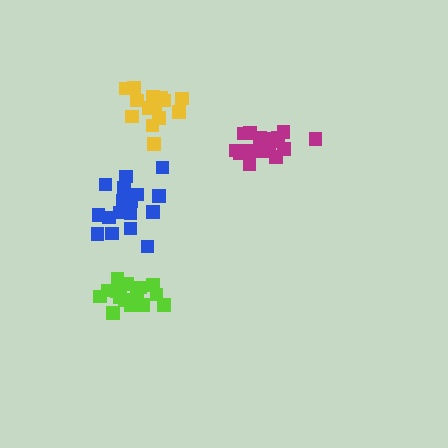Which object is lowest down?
The lime cluster is bottommost.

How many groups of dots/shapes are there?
There are 4 groups.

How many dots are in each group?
Group 1: 17 dots, Group 2: 14 dots, Group 3: 17 dots, Group 4: 16 dots (64 total).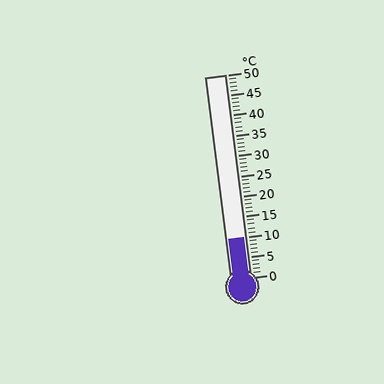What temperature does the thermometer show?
The thermometer shows approximately 10°C.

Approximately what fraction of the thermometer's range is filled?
The thermometer is filled to approximately 20% of its range.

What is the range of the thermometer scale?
The thermometer scale ranges from 0°C to 50°C.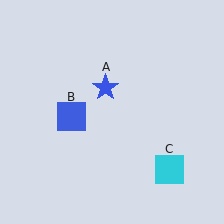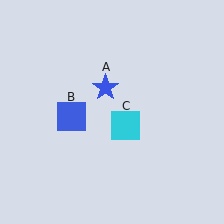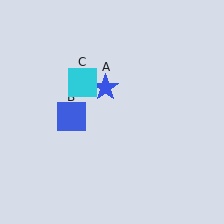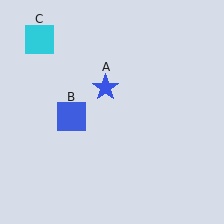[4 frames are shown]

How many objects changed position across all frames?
1 object changed position: cyan square (object C).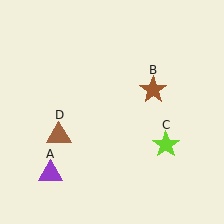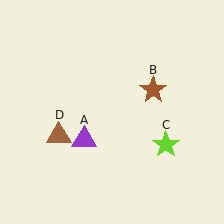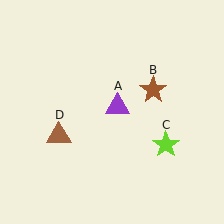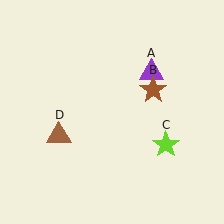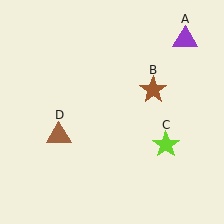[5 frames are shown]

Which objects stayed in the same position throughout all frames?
Brown star (object B) and lime star (object C) and brown triangle (object D) remained stationary.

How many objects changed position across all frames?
1 object changed position: purple triangle (object A).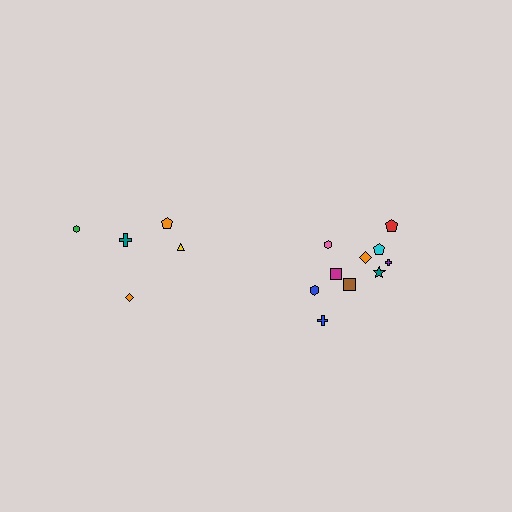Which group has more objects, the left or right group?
The right group.